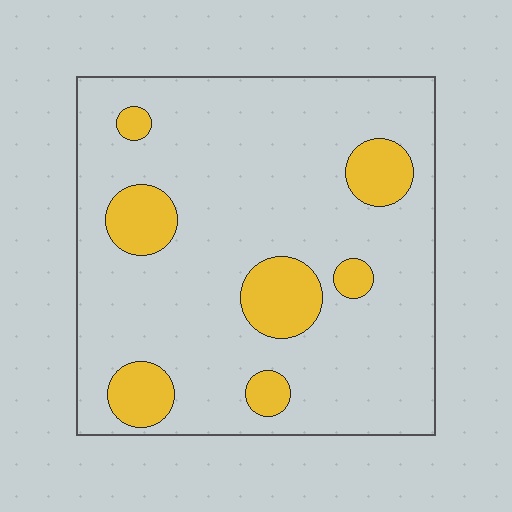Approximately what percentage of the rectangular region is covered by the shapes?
Approximately 15%.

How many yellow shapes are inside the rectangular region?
7.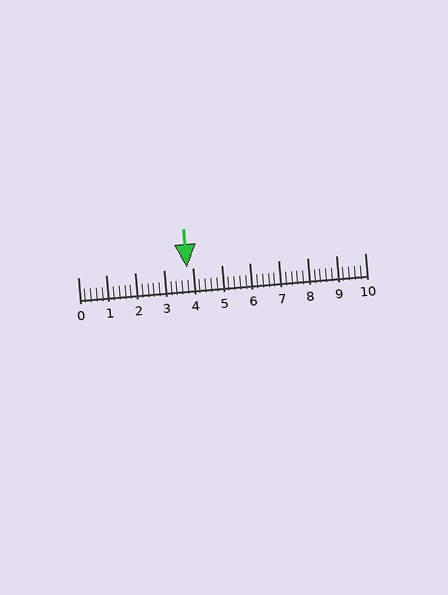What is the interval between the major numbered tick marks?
The major tick marks are spaced 1 units apart.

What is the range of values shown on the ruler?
The ruler shows values from 0 to 10.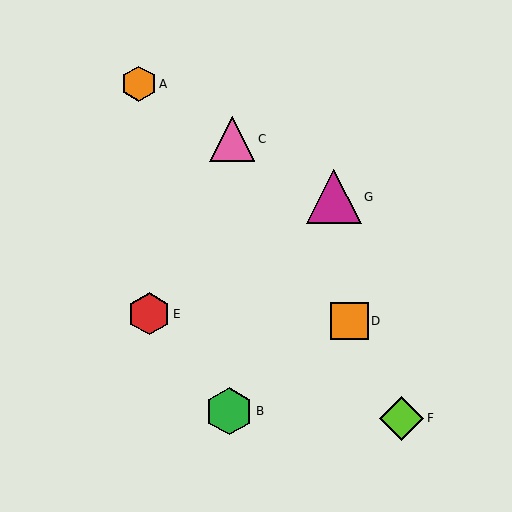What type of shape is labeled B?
Shape B is a green hexagon.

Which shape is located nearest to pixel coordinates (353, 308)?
The orange square (labeled D) at (349, 321) is nearest to that location.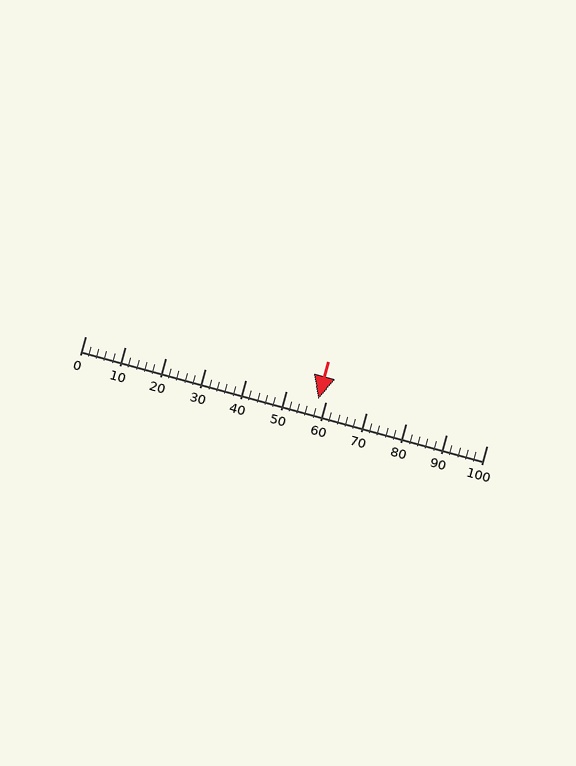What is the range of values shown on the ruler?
The ruler shows values from 0 to 100.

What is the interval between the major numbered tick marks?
The major tick marks are spaced 10 units apart.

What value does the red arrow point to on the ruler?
The red arrow points to approximately 58.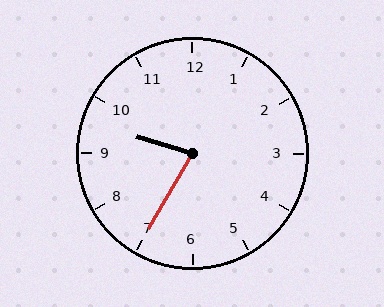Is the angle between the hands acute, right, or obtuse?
It is acute.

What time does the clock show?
9:35.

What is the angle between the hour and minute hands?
Approximately 78 degrees.